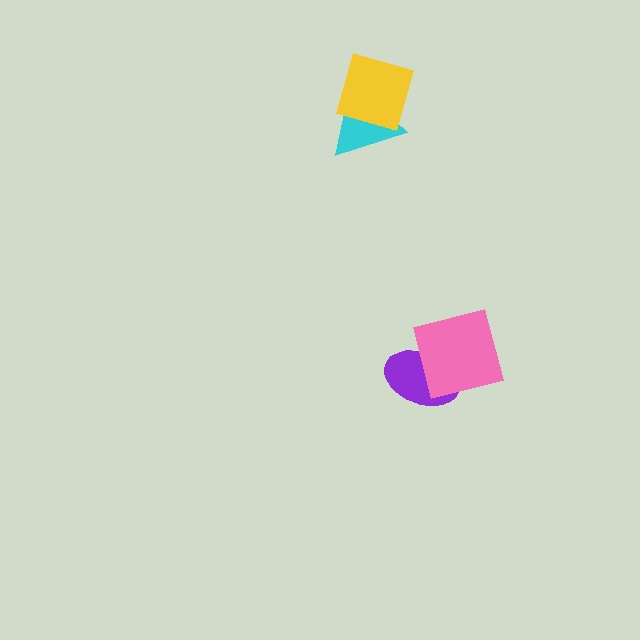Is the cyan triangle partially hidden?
Yes, it is partially covered by another shape.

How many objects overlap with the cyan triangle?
1 object overlaps with the cyan triangle.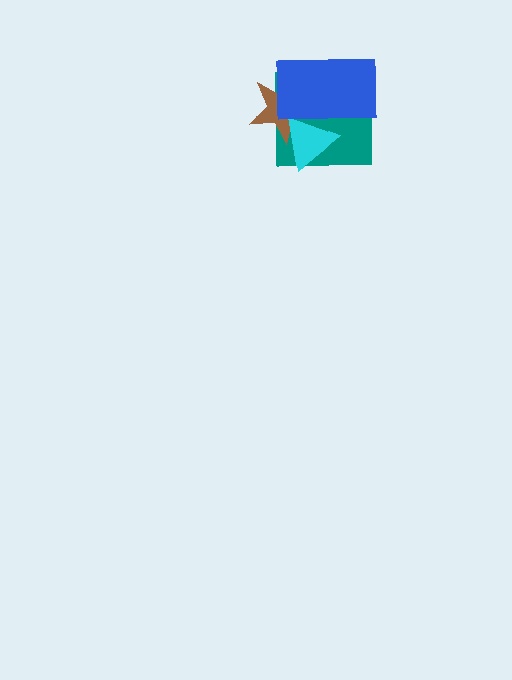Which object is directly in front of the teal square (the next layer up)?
The brown star is directly in front of the teal square.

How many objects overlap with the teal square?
3 objects overlap with the teal square.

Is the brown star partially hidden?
Yes, it is partially covered by another shape.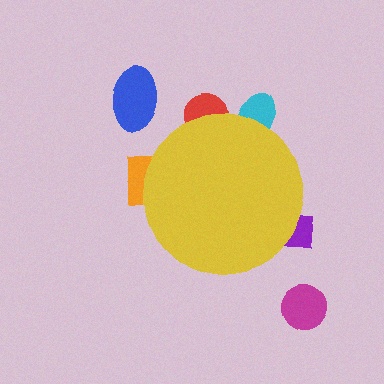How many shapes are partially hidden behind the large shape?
4 shapes are partially hidden.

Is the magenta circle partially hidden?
No, the magenta circle is fully visible.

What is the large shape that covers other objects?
A yellow circle.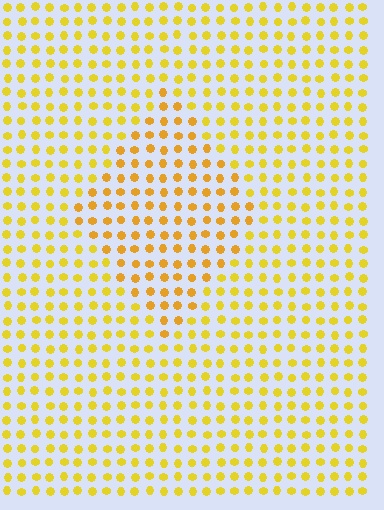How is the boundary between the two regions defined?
The boundary is defined purely by a slight shift in hue (about 16 degrees). Spacing, size, and orientation are identical on both sides.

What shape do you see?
I see a diamond.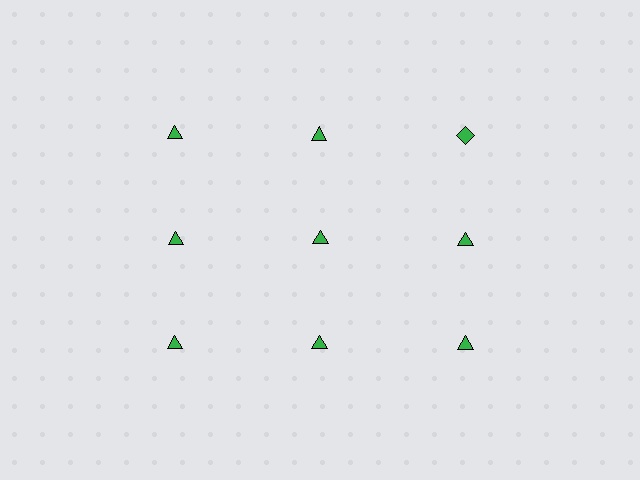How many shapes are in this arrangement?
There are 9 shapes arranged in a grid pattern.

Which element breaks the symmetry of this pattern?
The green diamond in the top row, center column breaks the symmetry. All other shapes are green triangles.